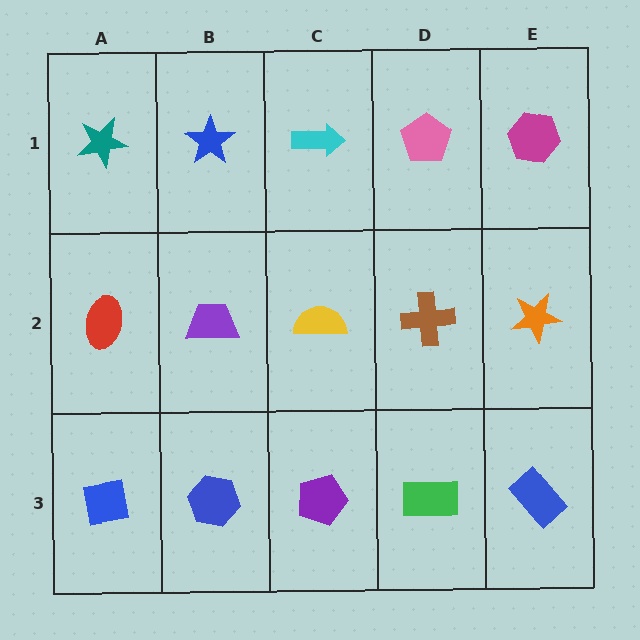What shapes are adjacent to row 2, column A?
A teal star (row 1, column A), a blue square (row 3, column A), a purple trapezoid (row 2, column B).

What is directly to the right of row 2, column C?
A brown cross.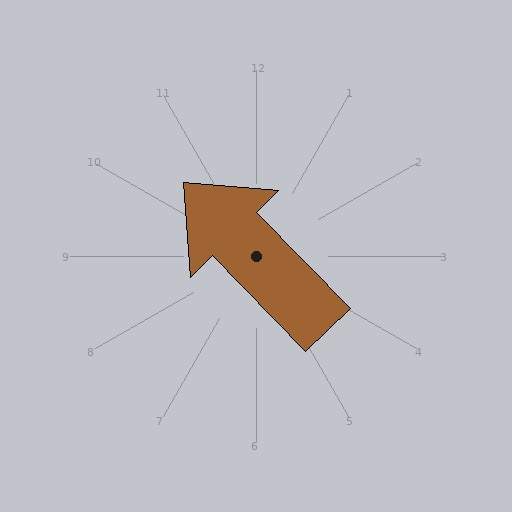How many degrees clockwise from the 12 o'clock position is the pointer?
Approximately 316 degrees.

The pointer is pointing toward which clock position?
Roughly 11 o'clock.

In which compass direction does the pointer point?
Northwest.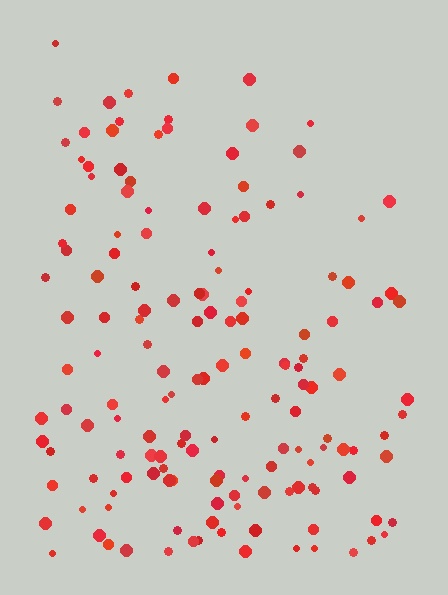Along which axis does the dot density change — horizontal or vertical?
Vertical.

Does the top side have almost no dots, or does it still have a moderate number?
Still a moderate number, just noticeably fewer than the bottom.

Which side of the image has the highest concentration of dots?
The bottom.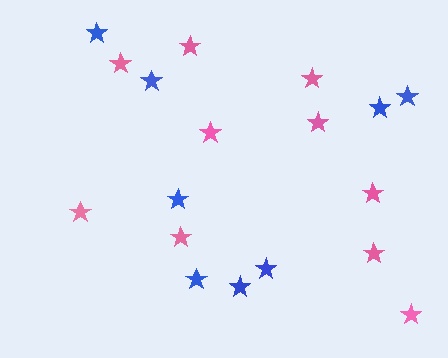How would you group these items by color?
There are 2 groups: one group of pink stars (10) and one group of blue stars (8).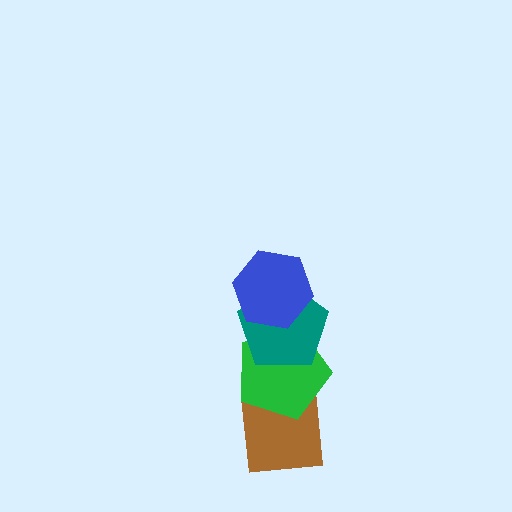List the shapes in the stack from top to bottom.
From top to bottom: the blue hexagon, the teal pentagon, the green pentagon, the brown square.